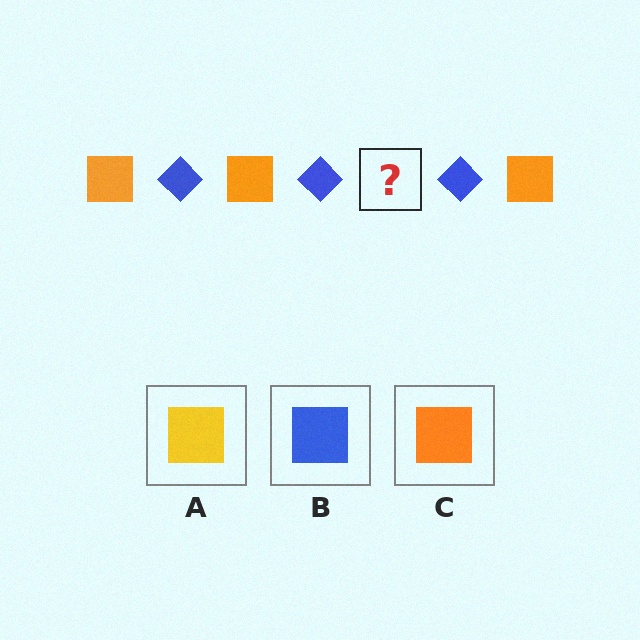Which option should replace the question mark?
Option C.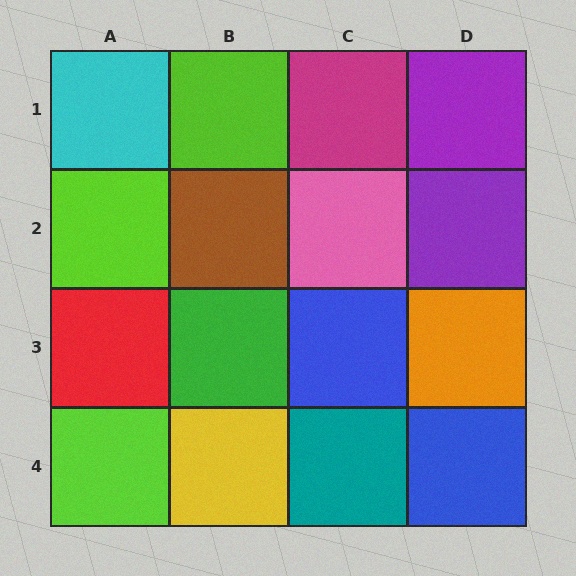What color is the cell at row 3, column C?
Blue.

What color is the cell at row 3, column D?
Orange.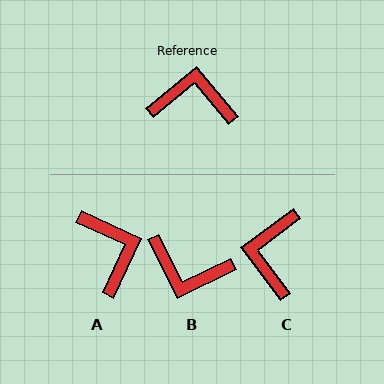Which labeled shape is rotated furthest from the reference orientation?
B, about 167 degrees away.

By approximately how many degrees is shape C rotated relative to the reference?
Approximately 87 degrees counter-clockwise.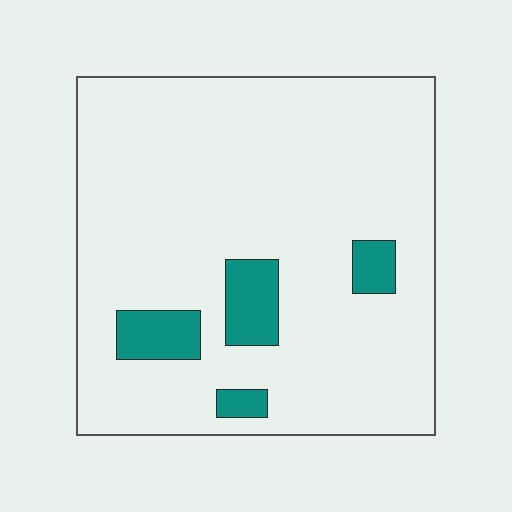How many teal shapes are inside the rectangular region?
4.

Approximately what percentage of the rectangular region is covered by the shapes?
Approximately 10%.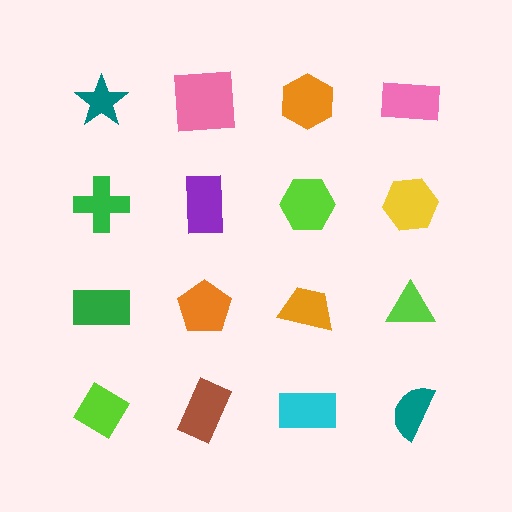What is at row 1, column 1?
A teal star.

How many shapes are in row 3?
4 shapes.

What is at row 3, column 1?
A green rectangle.